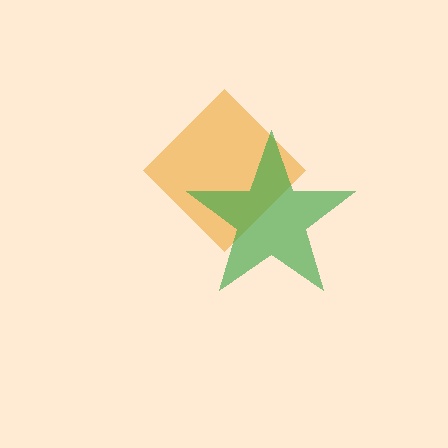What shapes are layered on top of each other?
The layered shapes are: an orange diamond, a green star.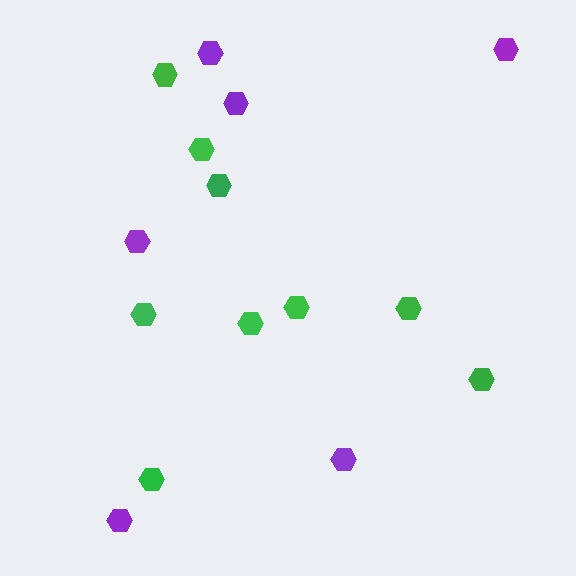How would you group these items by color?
There are 2 groups: one group of purple hexagons (6) and one group of green hexagons (9).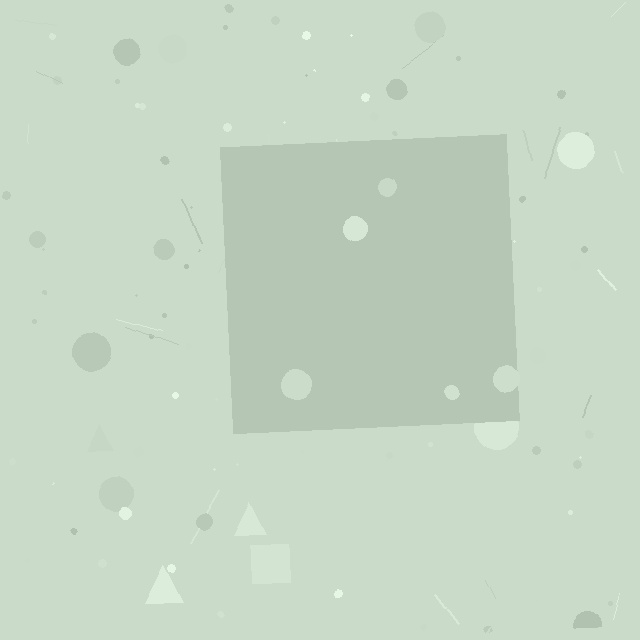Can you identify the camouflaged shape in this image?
The camouflaged shape is a square.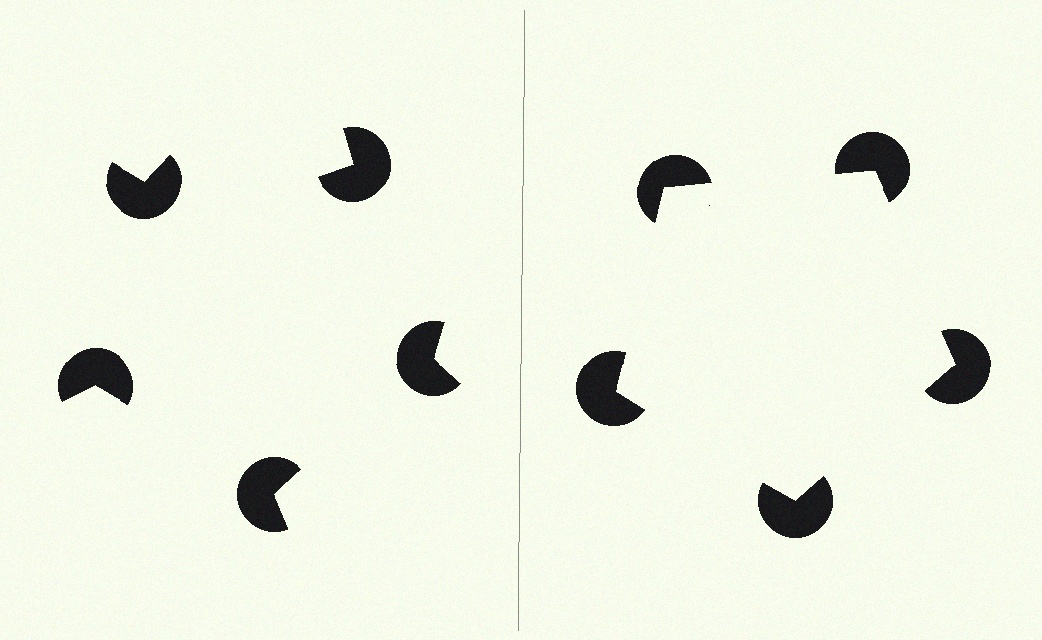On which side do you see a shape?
An illusory pentagon appears on the right side. On the left side the wedge cuts are rotated, so no coherent shape forms.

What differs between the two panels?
The pac-man discs are positioned identically on both sides; only the wedge orientations differ. On the right they align to a pentagon; on the left they are misaligned.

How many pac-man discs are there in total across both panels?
10 — 5 on each side.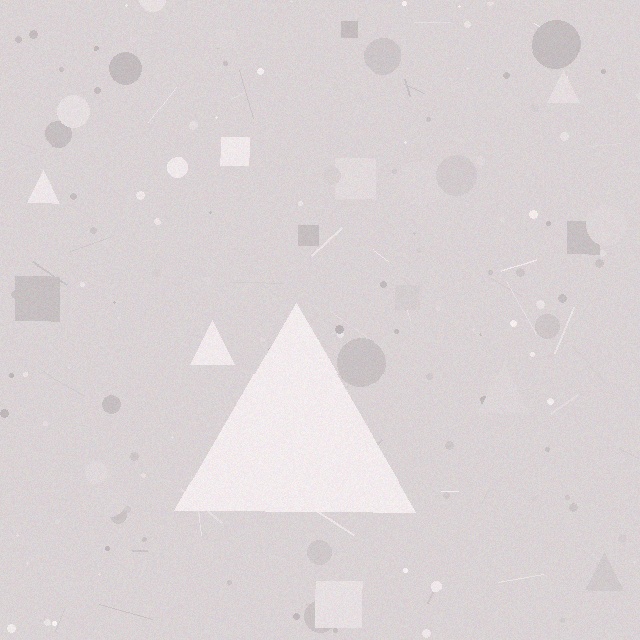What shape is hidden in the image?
A triangle is hidden in the image.